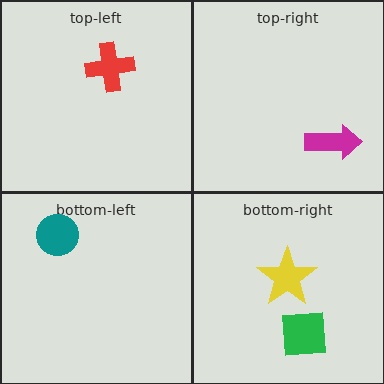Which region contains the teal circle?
The bottom-left region.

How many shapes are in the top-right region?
1.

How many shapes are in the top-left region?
1.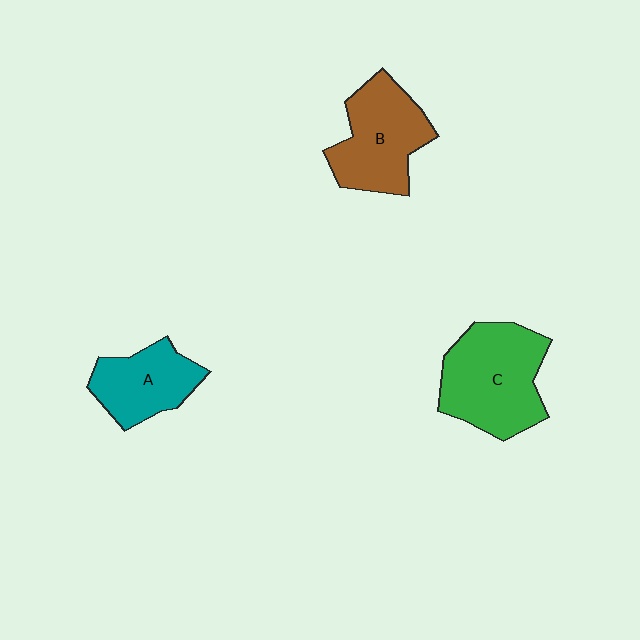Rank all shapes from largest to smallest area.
From largest to smallest: C (green), B (brown), A (teal).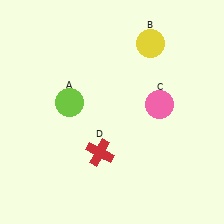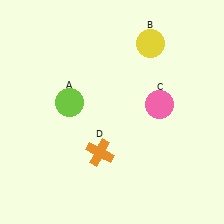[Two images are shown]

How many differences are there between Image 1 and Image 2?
There is 1 difference between the two images.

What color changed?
The cross (D) changed from red in Image 1 to orange in Image 2.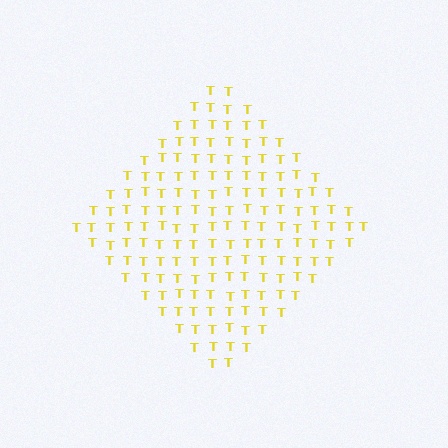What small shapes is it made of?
It is made of small letter T's.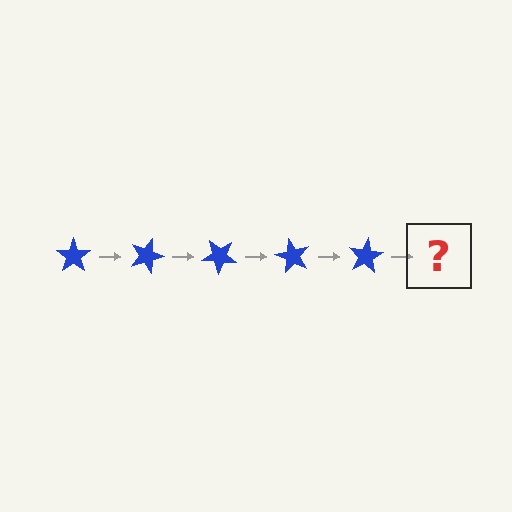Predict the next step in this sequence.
The next step is a blue star rotated 100 degrees.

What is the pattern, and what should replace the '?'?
The pattern is that the star rotates 20 degrees each step. The '?' should be a blue star rotated 100 degrees.